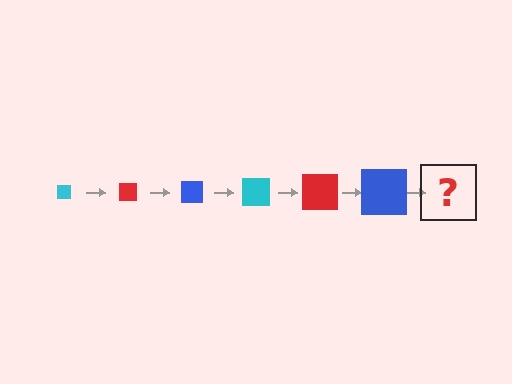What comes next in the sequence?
The next element should be a cyan square, larger than the previous one.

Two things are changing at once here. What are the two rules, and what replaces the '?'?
The two rules are that the square grows larger each step and the color cycles through cyan, red, and blue. The '?' should be a cyan square, larger than the previous one.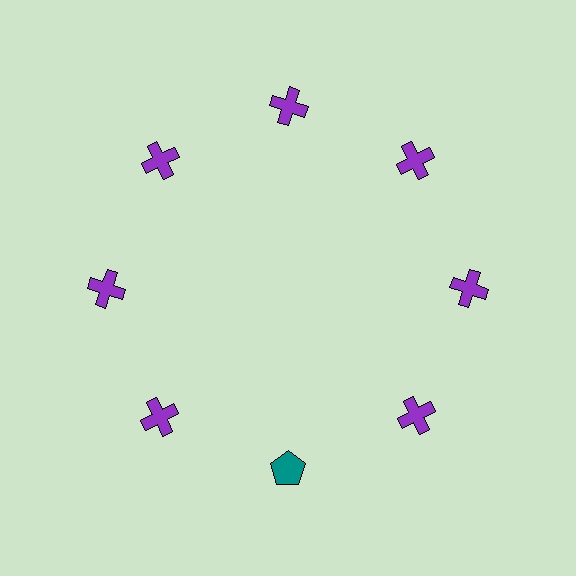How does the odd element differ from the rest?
It differs in both color (teal instead of purple) and shape (pentagon instead of cross).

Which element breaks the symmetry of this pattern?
The teal pentagon at roughly the 6 o'clock position breaks the symmetry. All other shapes are purple crosses.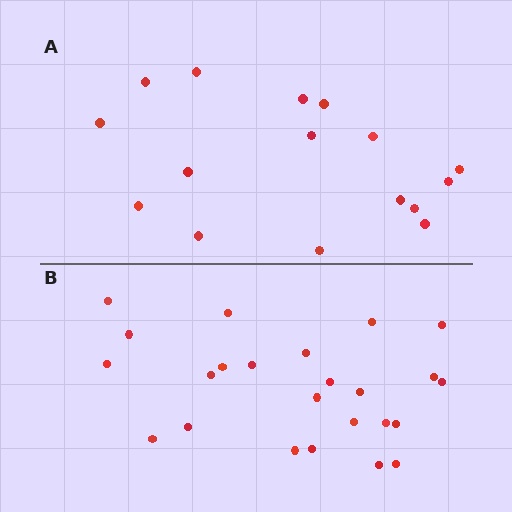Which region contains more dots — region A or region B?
Region B (the bottom region) has more dots.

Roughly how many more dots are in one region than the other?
Region B has roughly 8 or so more dots than region A.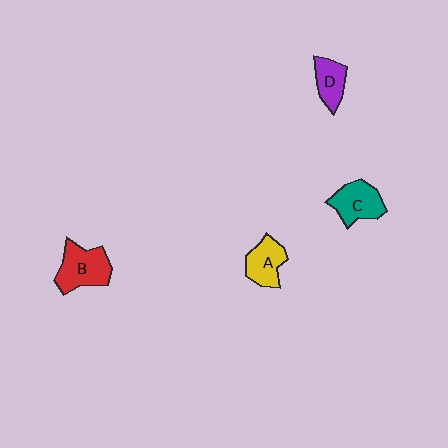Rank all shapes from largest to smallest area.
From largest to smallest: B (red), C (teal), A (yellow), D (purple).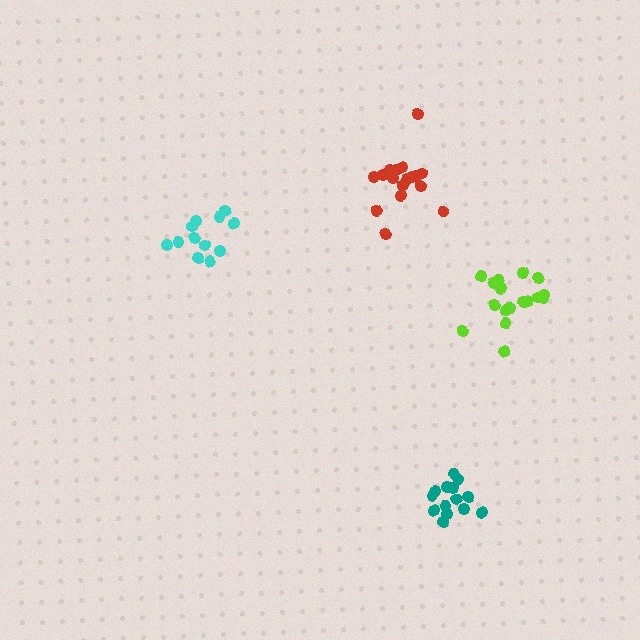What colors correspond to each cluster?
The clusters are colored: teal, cyan, lime, red.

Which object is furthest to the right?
The lime cluster is rightmost.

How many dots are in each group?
Group 1: 14 dots, Group 2: 12 dots, Group 3: 17 dots, Group 4: 18 dots (61 total).